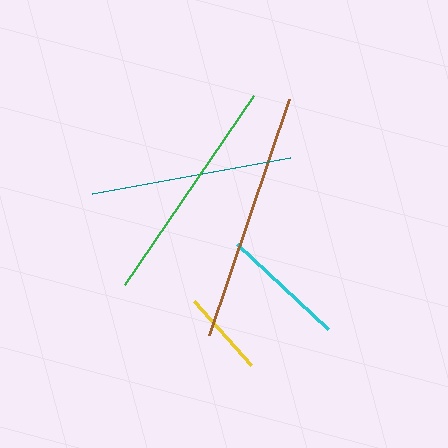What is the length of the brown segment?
The brown segment is approximately 249 pixels long.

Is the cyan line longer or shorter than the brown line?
The brown line is longer than the cyan line.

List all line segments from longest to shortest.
From longest to shortest: brown, green, teal, cyan, yellow.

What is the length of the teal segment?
The teal segment is approximately 202 pixels long.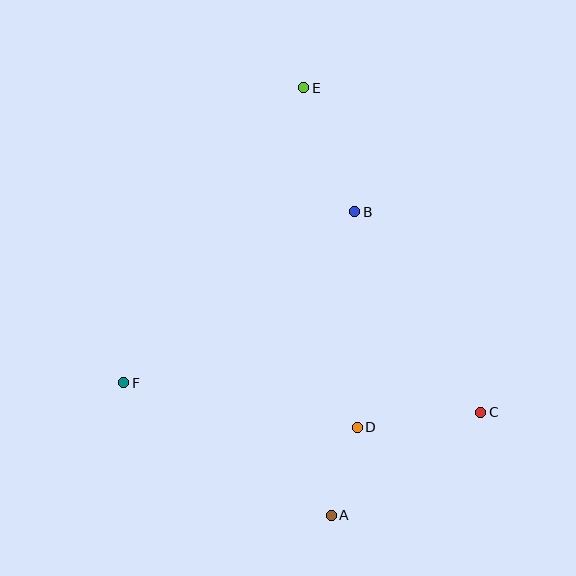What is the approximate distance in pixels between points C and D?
The distance between C and D is approximately 125 pixels.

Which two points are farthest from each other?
Points A and E are farthest from each other.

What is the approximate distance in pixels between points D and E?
The distance between D and E is approximately 343 pixels.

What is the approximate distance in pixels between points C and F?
The distance between C and F is approximately 358 pixels.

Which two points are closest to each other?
Points A and D are closest to each other.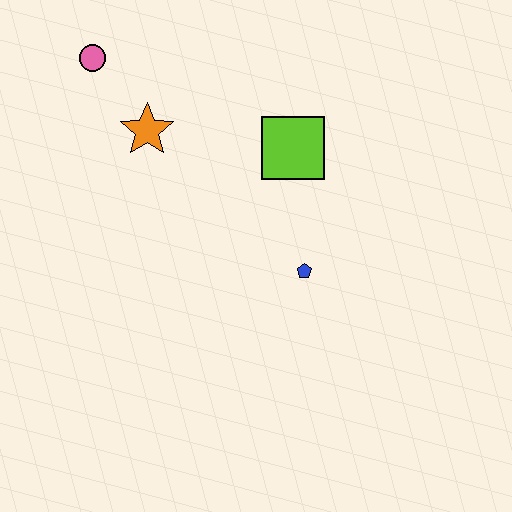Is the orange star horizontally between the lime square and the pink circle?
Yes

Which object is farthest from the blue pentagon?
The pink circle is farthest from the blue pentagon.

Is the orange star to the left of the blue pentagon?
Yes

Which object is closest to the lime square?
The blue pentagon is closest to the lime square.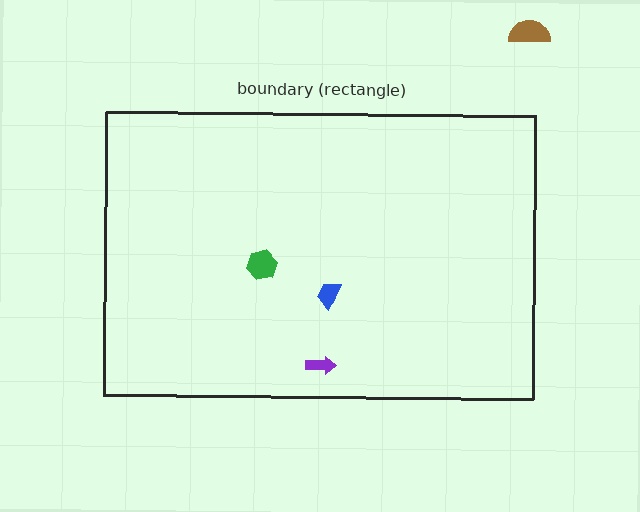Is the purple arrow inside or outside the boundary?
Inside.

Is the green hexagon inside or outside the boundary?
Inside.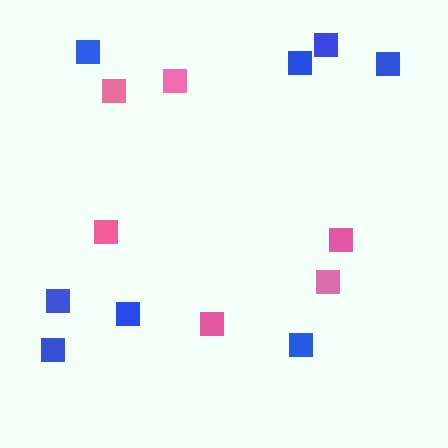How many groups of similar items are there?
There are 2 groups: one group of blue squares (8) and one group of pink squares (6).